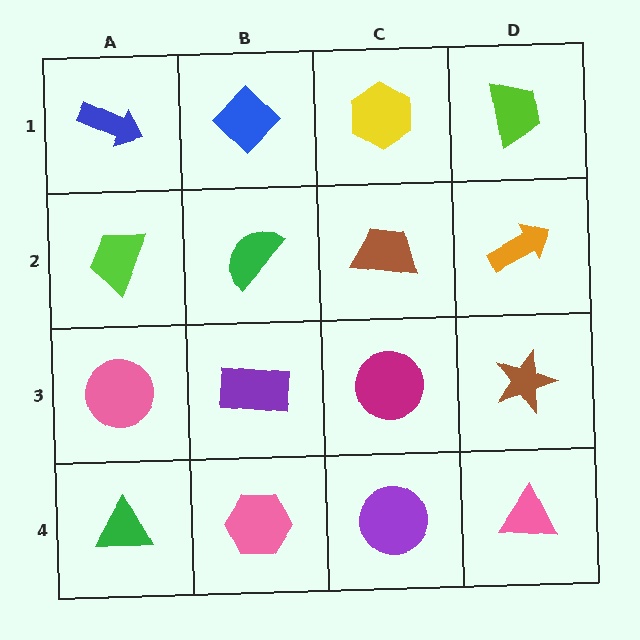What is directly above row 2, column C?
A yellow hexagon.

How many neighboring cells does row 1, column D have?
2.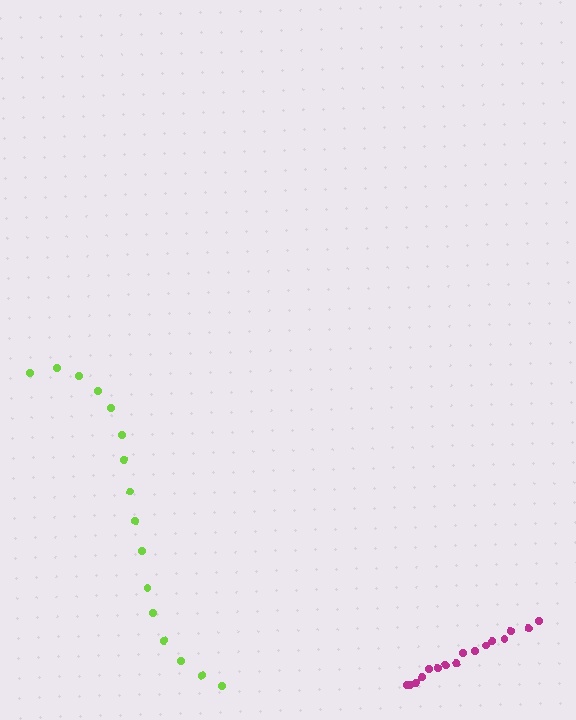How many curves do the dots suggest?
There are 2 distinct paths.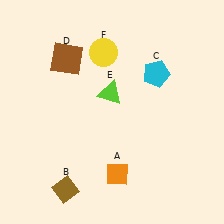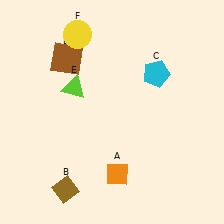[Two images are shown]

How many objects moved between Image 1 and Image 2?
2 objects moved between the two images.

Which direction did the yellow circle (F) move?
The yellow circle (F) moved left.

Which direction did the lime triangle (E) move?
The lime triangle (E) moved left.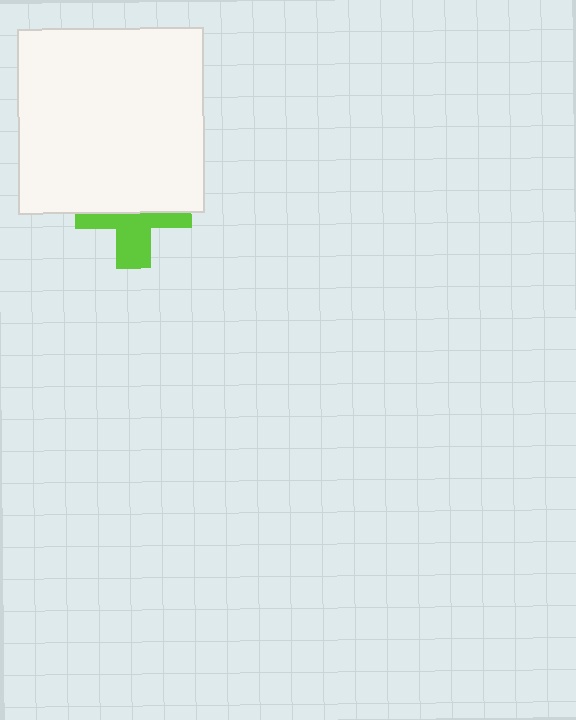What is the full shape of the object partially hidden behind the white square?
The partially hidden object is a lime cross.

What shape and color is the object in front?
The object in front is a white square.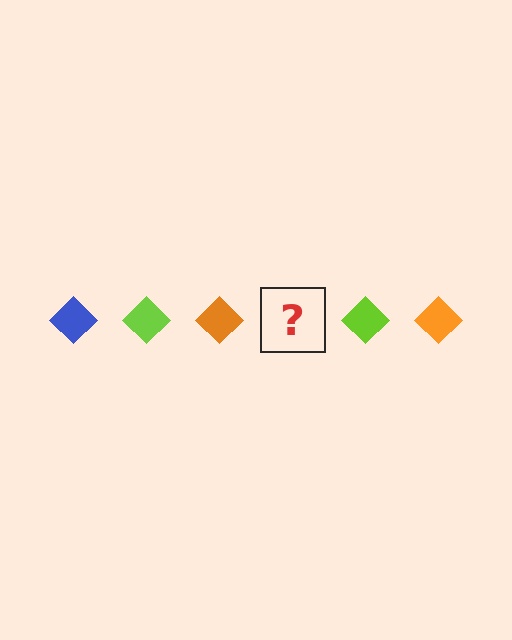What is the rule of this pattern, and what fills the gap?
The rule is that the pattern cycles through blue, lime, orange diamonds. The gap should be filled with a blue diamond.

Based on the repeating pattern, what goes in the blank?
The blank should be a blue diamond.